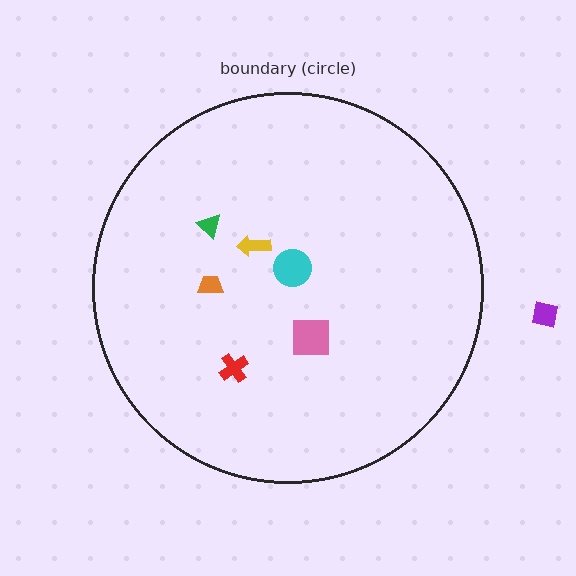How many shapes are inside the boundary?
6 inside, 1 outside.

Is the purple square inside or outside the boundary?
Outside.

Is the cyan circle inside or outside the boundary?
Inside.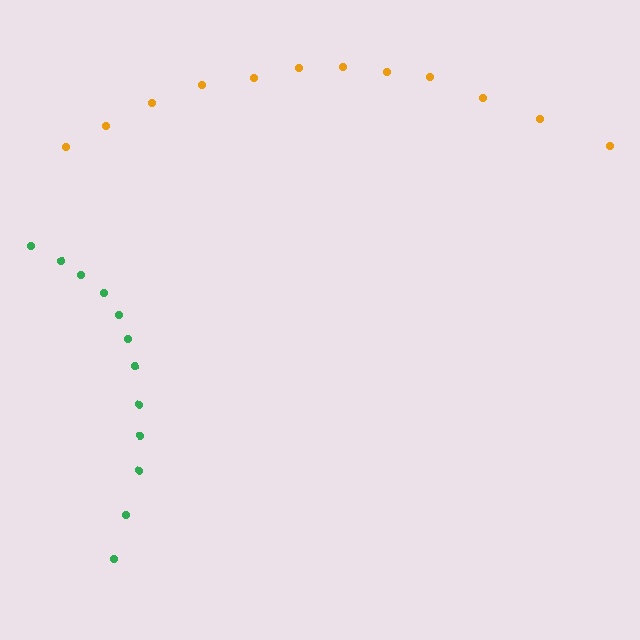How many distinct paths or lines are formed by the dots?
There are 2 distinct paths.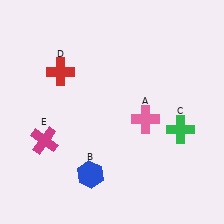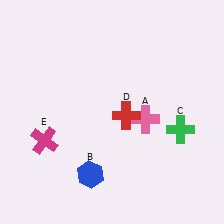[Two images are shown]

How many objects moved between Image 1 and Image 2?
1 object moved between the two images.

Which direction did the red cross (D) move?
The red cross (D) moved right.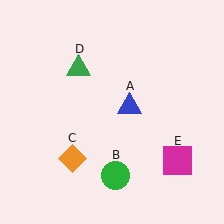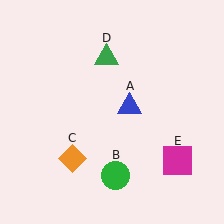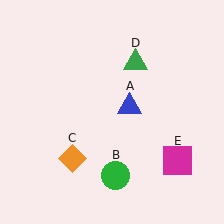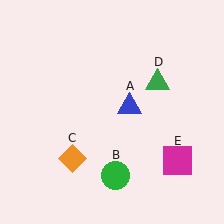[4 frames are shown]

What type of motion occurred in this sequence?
The green triangle (object D) rotated clockwise around the center of the scene.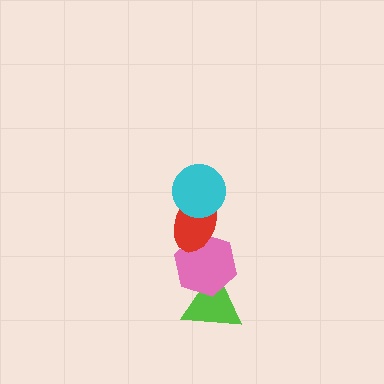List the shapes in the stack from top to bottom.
From top to bottom: the cyan circle, the red ellipse, the pink hexagon, the lime triangle.